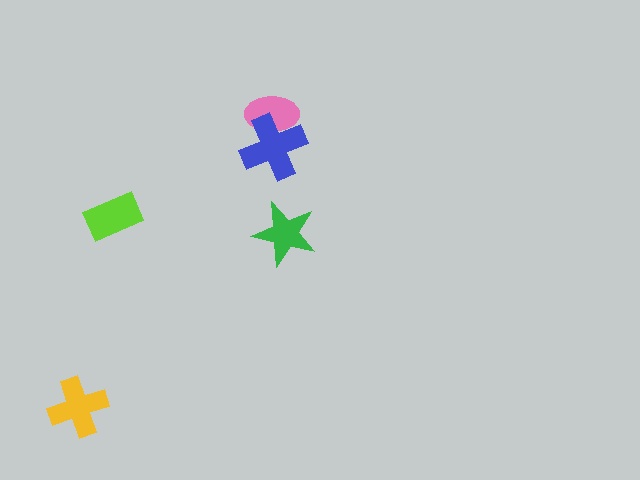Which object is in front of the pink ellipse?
The blue cross is in front of the pink ellipse.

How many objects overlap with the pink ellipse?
1 object overlaps with the pink ellipse.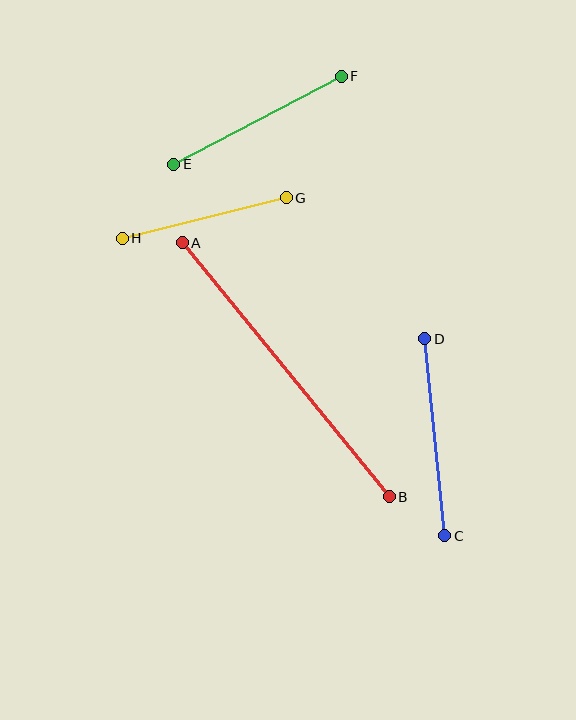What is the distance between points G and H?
The distance is approximately 169 pixels.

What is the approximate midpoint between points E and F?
The midpoint is at approximately (258, 120) pixels.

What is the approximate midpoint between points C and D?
The midpoint is at approximately (435, 437) pixels.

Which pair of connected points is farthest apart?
Points A and B are farthest apart.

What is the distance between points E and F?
The distance is approximately 189 pixels.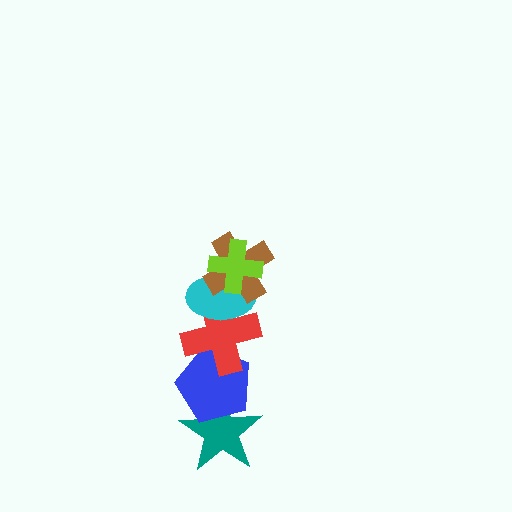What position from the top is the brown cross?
The brown cross is 2nd from the top.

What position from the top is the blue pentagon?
The blue pentagon is 5th from the top.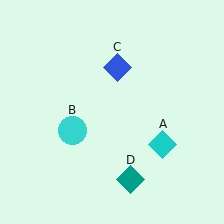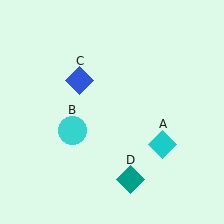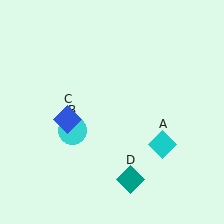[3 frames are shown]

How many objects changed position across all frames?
1 object changed position: blue diamond (object C).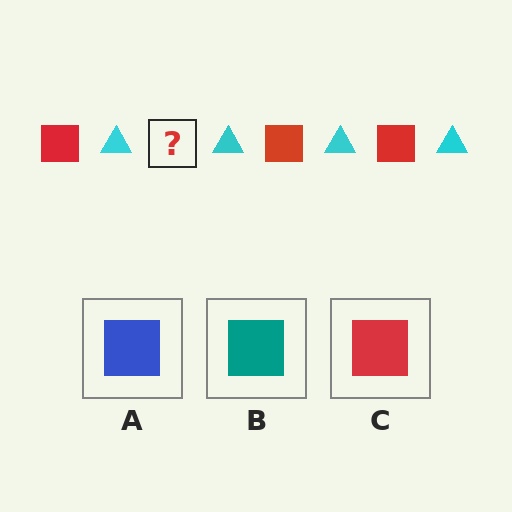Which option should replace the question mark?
Option C.